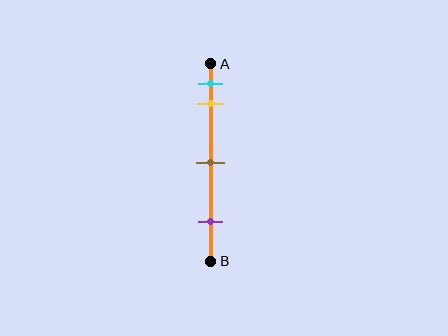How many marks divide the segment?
There are 4 marks dividing the segment.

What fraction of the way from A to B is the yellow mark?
The yellow mark is approximately 20% (0.2) of the way from A to B.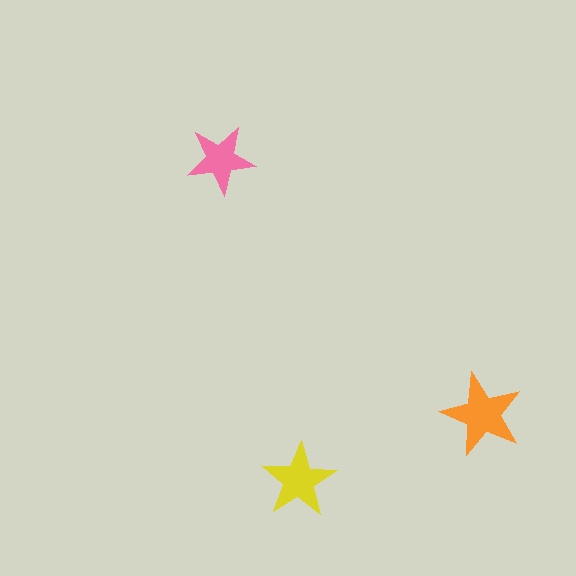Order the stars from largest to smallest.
the orange one, the yellow one, the pink one.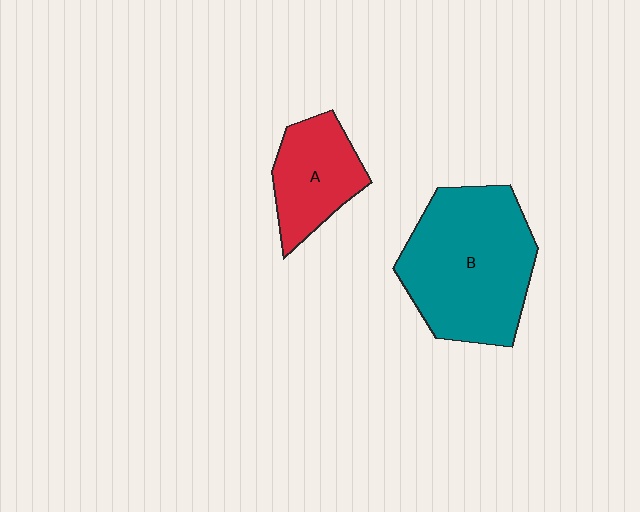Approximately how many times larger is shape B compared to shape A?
Approximately 2.0 times.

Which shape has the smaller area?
Shape A (red).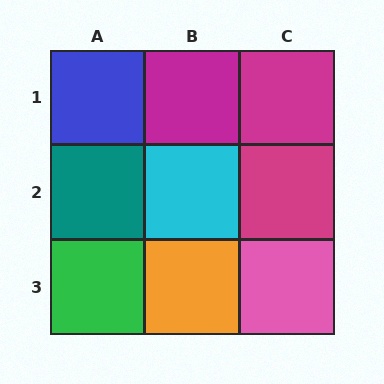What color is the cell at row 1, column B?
Magenta.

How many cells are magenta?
3 cells are magenta.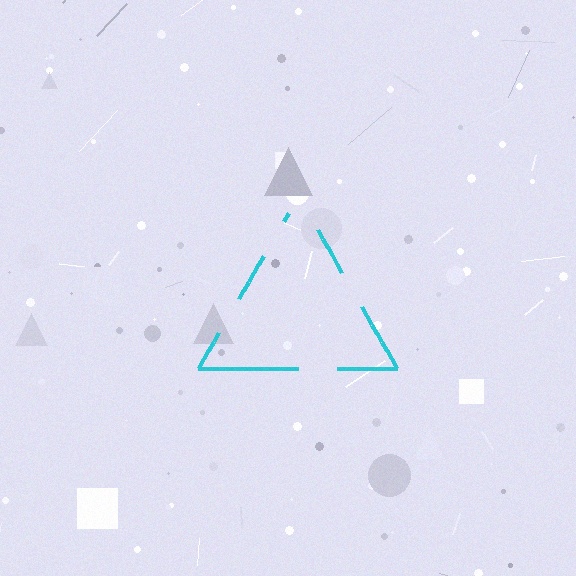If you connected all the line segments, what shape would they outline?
They would outline a triangle.